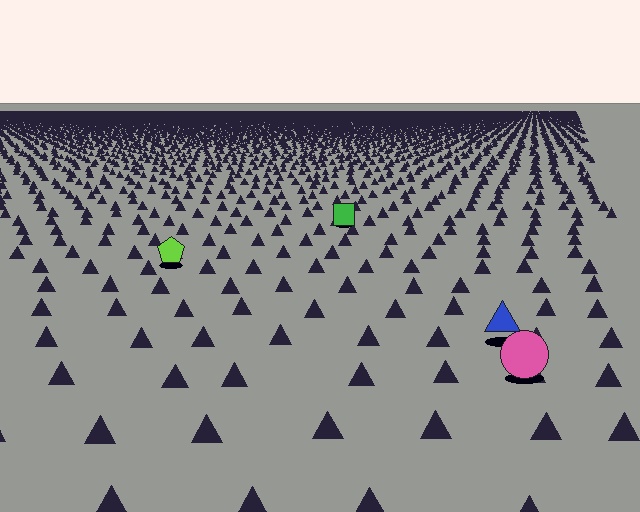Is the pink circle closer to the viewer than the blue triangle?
Yes. The pink circle is closer — you can tell from the texture gradient: the ground texture is coarser near it.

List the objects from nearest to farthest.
From nearest to farthest: the pink circle, the blue triangle, the lime pentagon, the green square.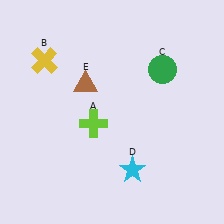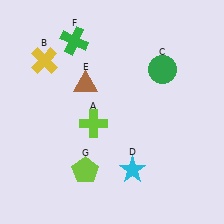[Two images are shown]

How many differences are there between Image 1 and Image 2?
There are 2 differences between the two images.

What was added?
A green cross (F), a lime pentagon (G) were added in Image 2.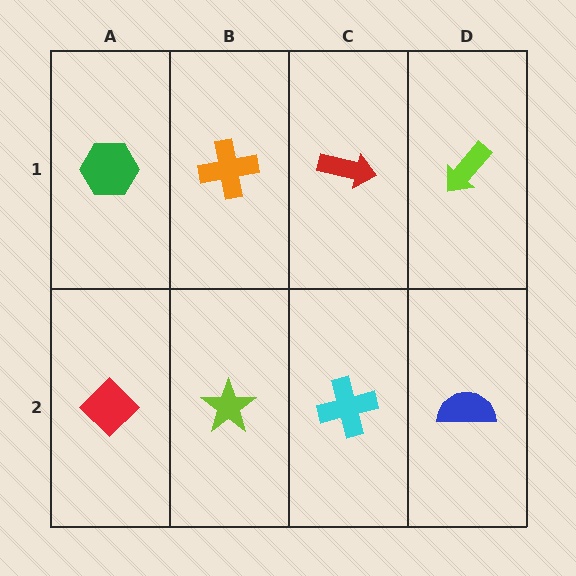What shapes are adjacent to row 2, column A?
A green hexagon (row 1, column A), a lime star (row 2, column B).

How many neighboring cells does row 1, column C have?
3.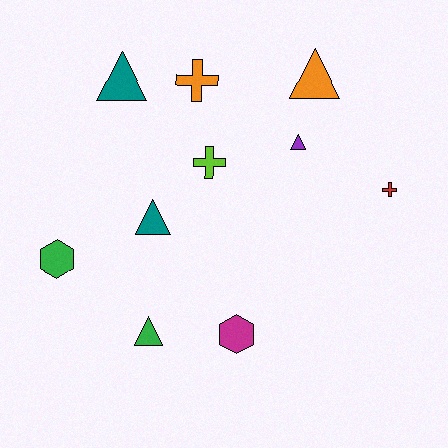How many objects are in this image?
There are 10 objects.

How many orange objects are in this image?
There are 2 orange objects.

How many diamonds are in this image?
There are no diamonds.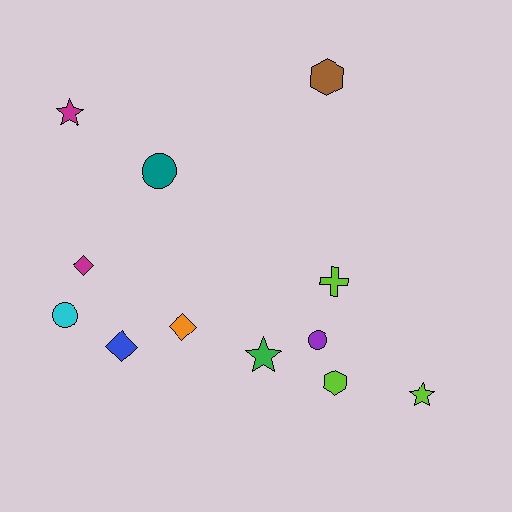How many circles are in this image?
There are 3 circles.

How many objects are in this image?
There are 12 objects.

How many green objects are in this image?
There is 1 green object.